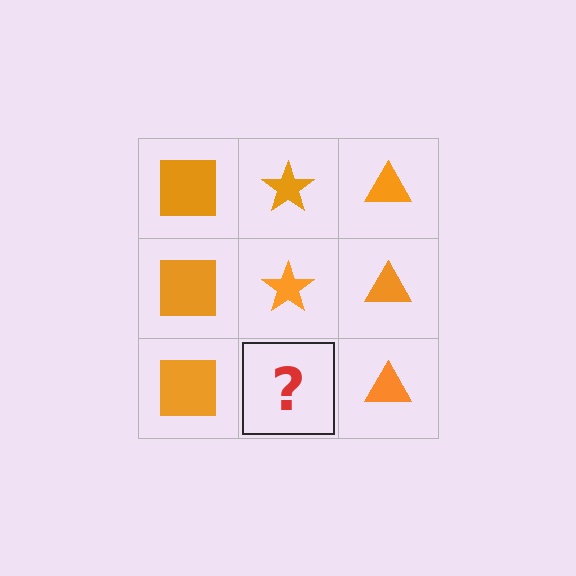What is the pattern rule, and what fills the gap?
The rule is that each column has a consistent shape. The gap should be filled with an orange star.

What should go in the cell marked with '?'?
The missing cell should contain an orange star.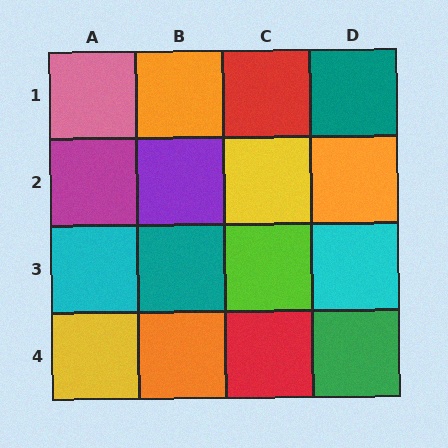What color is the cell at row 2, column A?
Magenta.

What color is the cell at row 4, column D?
Green.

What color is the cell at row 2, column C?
Yellow.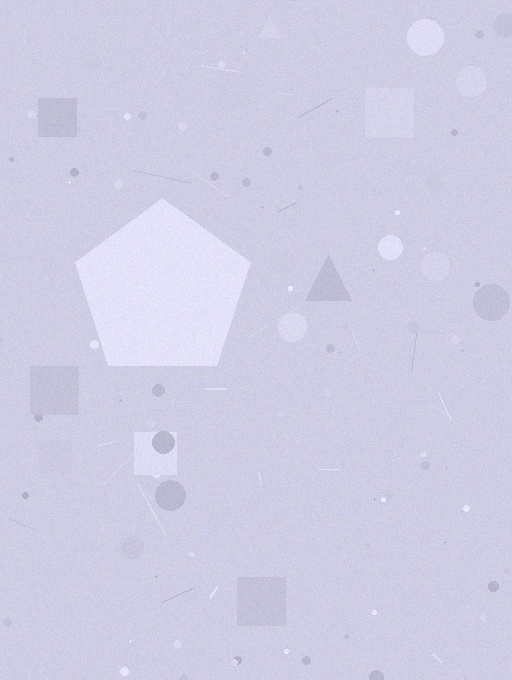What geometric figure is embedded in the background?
A pentagon is embedded in the background.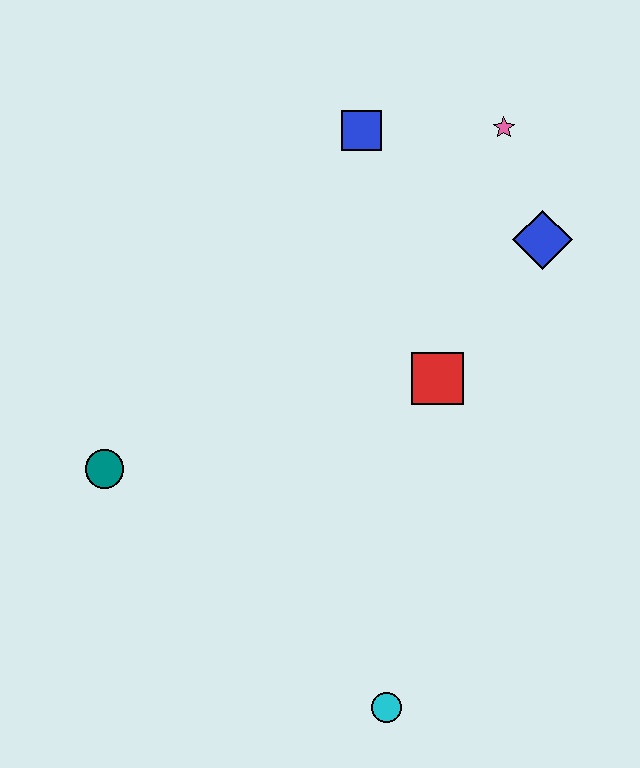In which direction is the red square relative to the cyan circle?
The red square is above the cyan circle.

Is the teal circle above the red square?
No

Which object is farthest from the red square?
The teal circle is farthest from the red square.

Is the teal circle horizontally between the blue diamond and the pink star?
No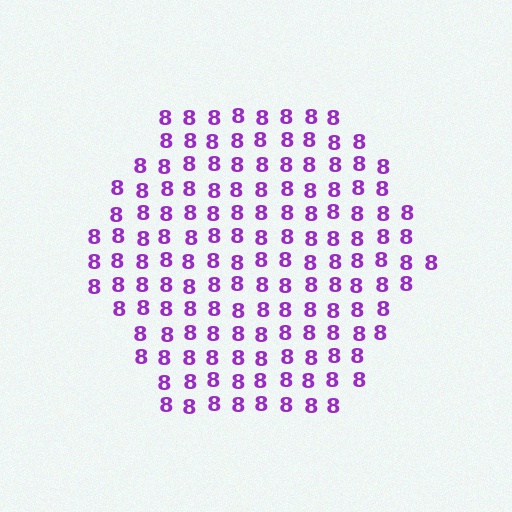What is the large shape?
The large shape is a hexagon.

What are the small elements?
The small elements are digit 8's.